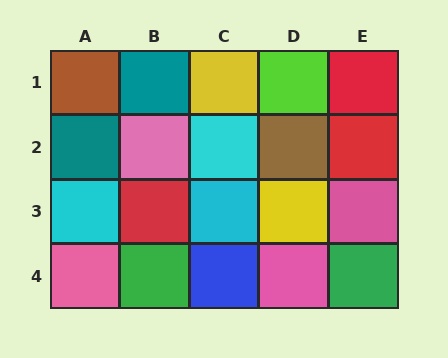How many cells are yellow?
2 cells are yellow.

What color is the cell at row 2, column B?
Pink.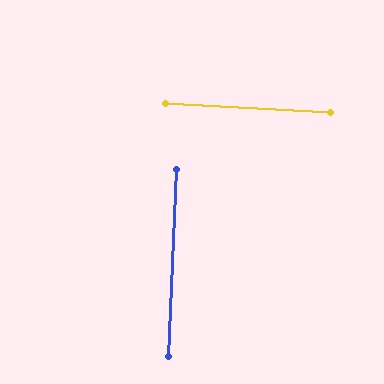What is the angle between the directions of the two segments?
Approximately 90 degrees.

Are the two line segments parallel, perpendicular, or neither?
Perpendicular — they meet at approximately 90°.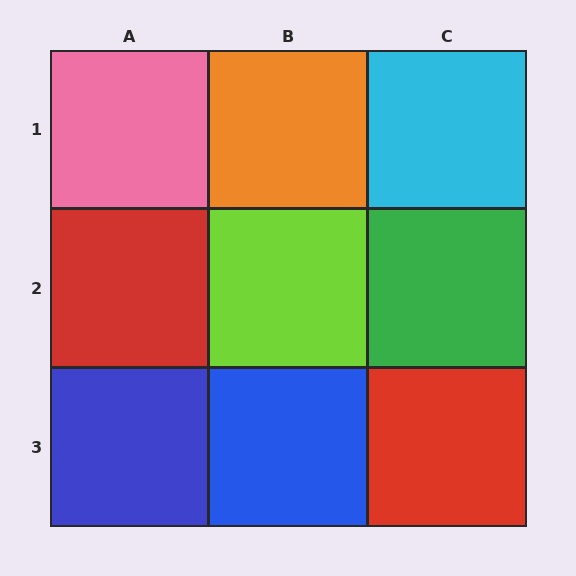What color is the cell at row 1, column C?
Cyan.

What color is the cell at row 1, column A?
Pink.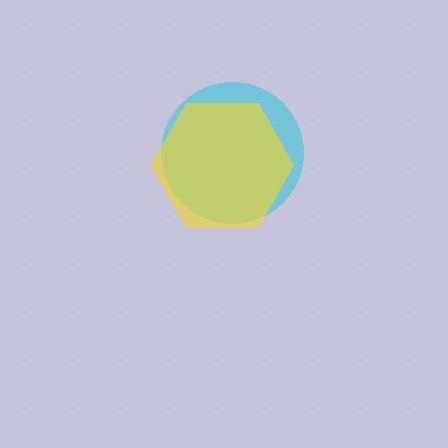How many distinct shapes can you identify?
There are 2 distinct shapes: a cyan circle, a yellow hexagon.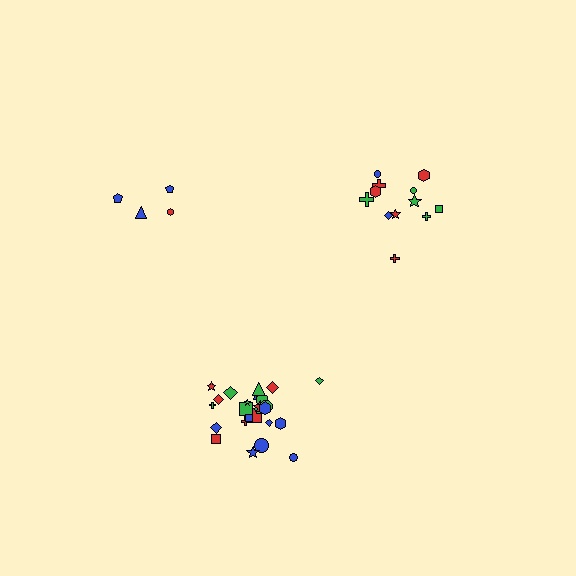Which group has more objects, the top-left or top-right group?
The top-right group.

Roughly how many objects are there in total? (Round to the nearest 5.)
Roughly 40 objects in total.